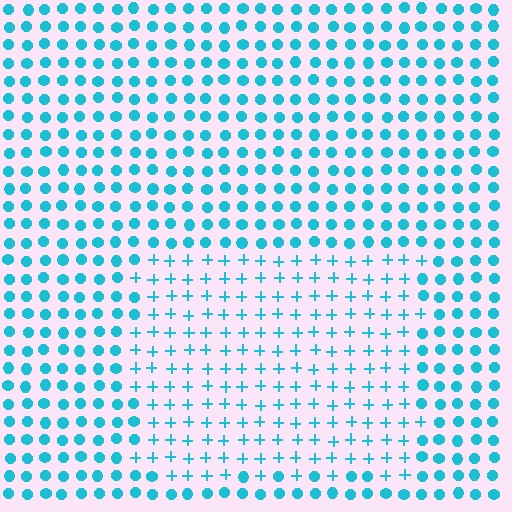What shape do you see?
I see a rectangle.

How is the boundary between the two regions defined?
The boundary is defined by a change in element shape: plus signs inside vs. circles outside. All elements share the same color and spacing.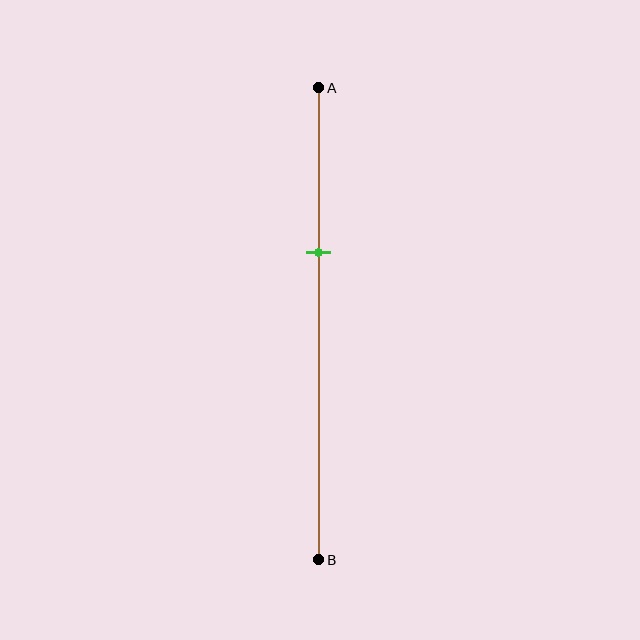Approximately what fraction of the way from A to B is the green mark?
The green mark is approximately 35% of the way from A to B.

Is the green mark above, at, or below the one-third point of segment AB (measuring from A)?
The green mark is approximately at the one-third point of segment AB.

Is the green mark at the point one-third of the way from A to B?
Yes, the mark is approximately at the one-third point.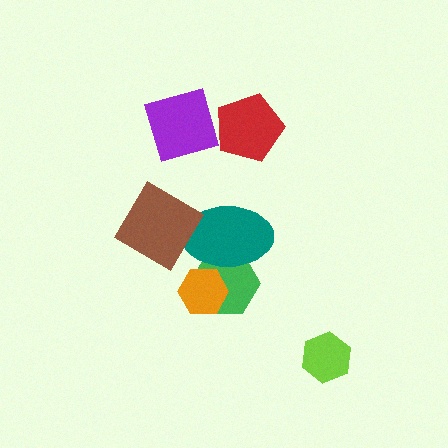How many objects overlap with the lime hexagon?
0 objects overlap with the lime hexagon.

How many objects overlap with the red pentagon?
1 object overlaps with the red pentagon.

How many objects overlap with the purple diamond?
1 object overlaps with the purple diamond.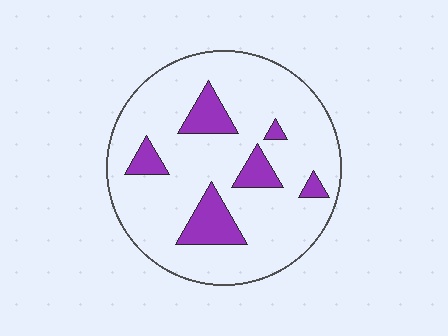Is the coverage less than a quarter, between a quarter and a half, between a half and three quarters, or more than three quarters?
Less than a quarter.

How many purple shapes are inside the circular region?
6.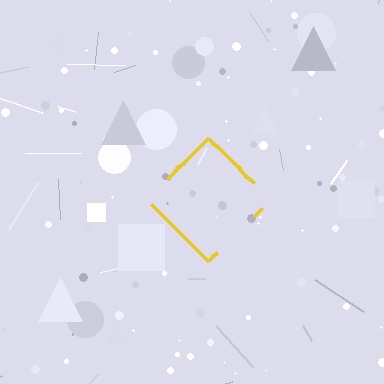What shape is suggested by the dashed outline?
The dashed outline suggests a diamond.